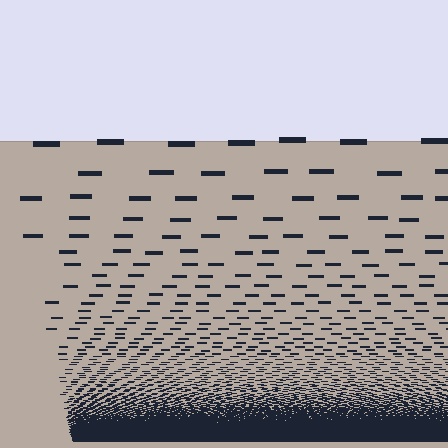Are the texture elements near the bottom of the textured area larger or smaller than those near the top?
Smaller. The gradient is inverted — elements near the bottom are smaller and denser.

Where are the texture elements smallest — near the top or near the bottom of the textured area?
Near the bottom.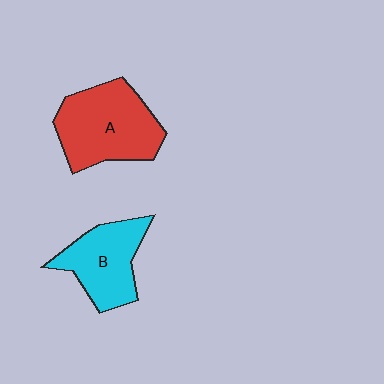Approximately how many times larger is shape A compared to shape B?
Approximately 1.3 times.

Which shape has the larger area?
Shape A (red).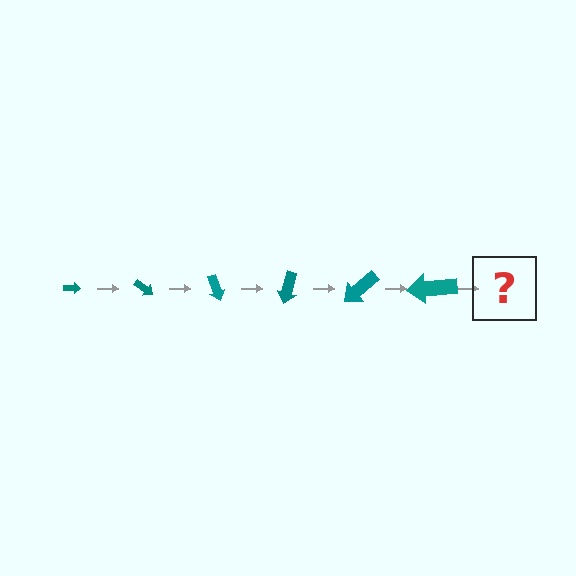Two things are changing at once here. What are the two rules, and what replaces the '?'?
The two rules are that the arrow grows larger each step and it rotates 35 degrees each step. The '?' should be an arrow, larger than the previous one and rotated 210 degrees from the start.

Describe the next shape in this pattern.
It should be an arrow, larger than the previous one and rotated 210 degrees from the start.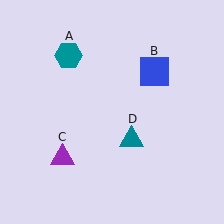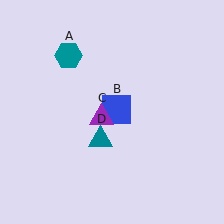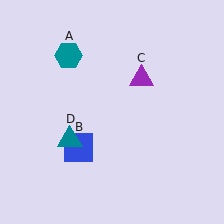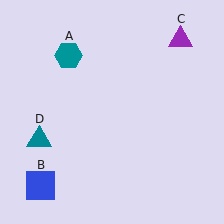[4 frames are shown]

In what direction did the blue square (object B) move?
The blue square (object B) moved down and to the left.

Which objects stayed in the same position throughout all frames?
Teal hexagon (object A) remained stationary.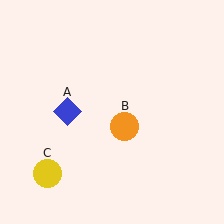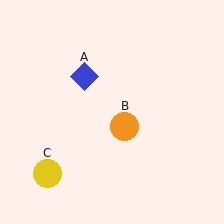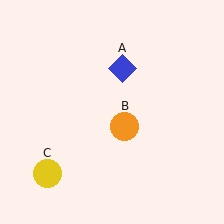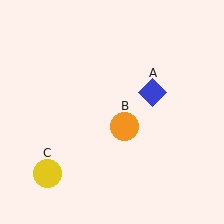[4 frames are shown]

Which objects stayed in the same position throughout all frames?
Orange circle (object B) and yellow circle (object C) remained stationary.